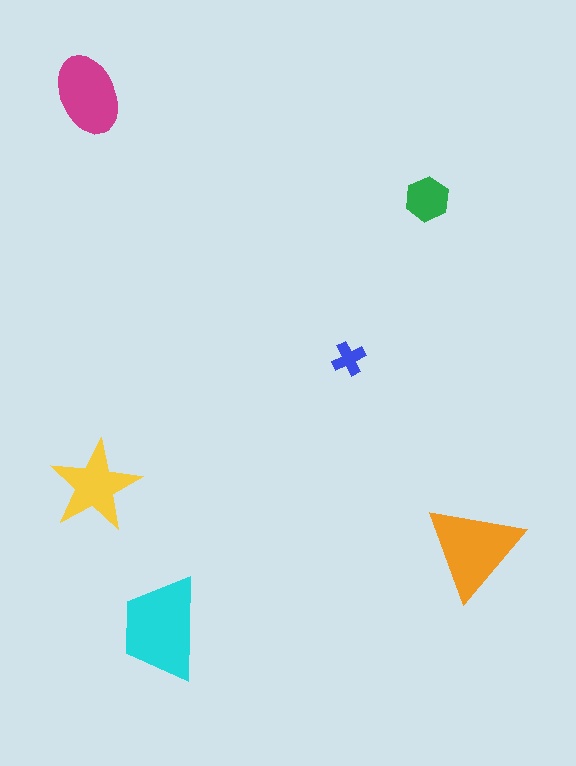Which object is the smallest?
The blue cross.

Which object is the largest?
The cyan trapezoid.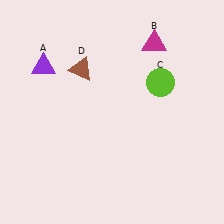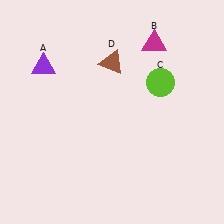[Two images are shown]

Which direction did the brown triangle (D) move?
The brown triangle (D) moved right.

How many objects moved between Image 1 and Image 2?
1 object moved between the two images.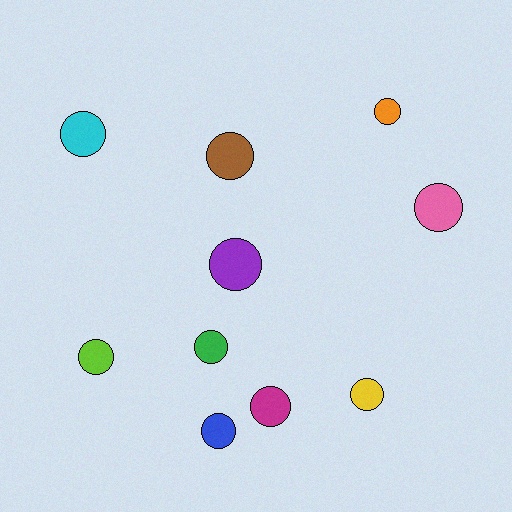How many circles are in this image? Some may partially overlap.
There are 10 circles.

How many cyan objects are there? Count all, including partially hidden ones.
There is 1 cyan object.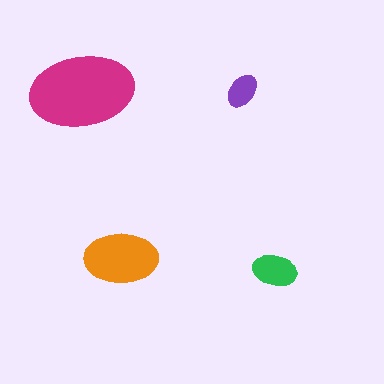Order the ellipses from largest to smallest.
the magenta one, the orange one, the green one, the purple one.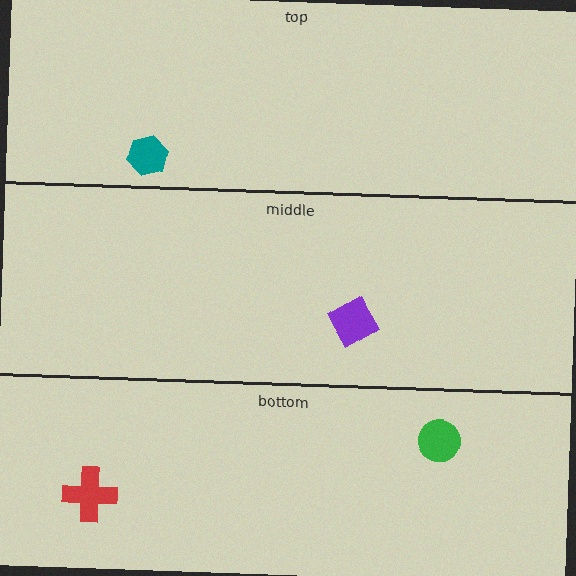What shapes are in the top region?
The teal hexagon.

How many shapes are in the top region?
1.